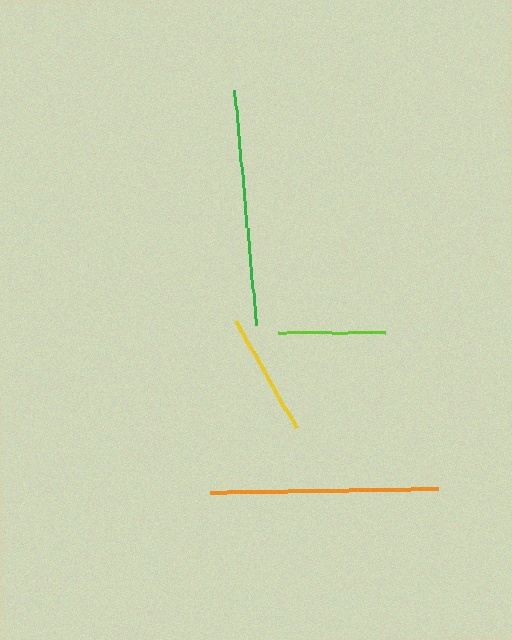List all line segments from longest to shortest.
From longest to shortest: green, orange, yellow, lime.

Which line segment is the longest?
The green line is the longest at approximately 236 pixels.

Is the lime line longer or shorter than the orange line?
The orange line is longer than the lime line.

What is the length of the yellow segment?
The yellow segment is approximately 123 pixels long.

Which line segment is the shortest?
The lime line is the shortest at approximately 107 pixels.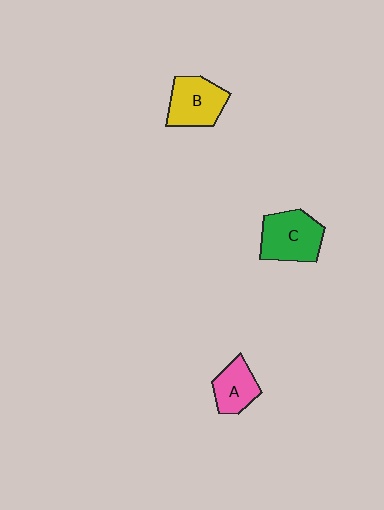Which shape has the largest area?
Shape C (green).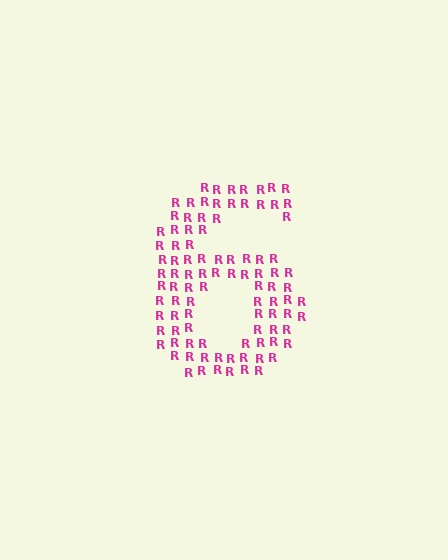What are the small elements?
The small elements are letter R's.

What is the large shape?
The large shape is the digit 6.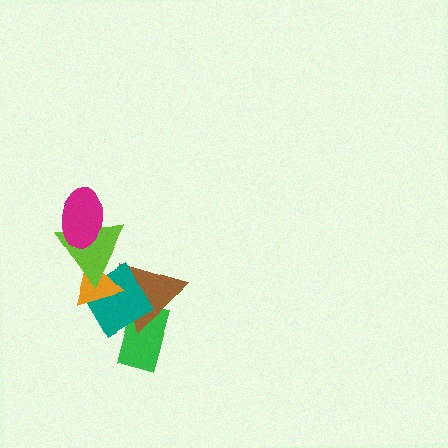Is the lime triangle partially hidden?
Yes, it is partially covered by another shape.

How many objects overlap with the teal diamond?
4 objects overlap with the teal diamond.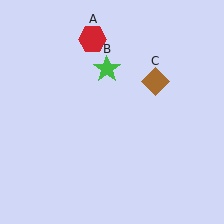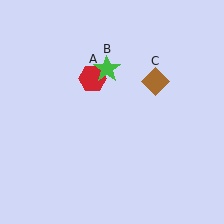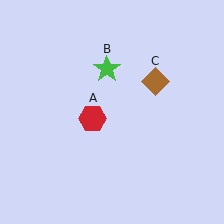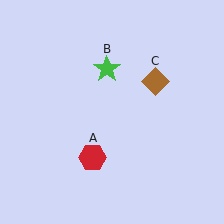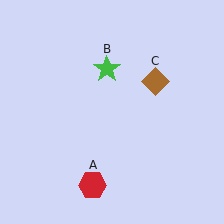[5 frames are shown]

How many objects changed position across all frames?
1 object changed position: red hexagon (object A).